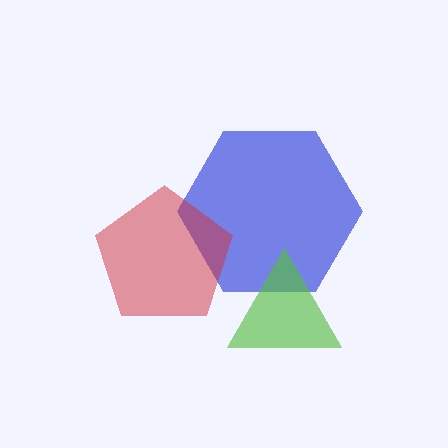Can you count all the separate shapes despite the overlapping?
Yes, there are 3 separate shapes.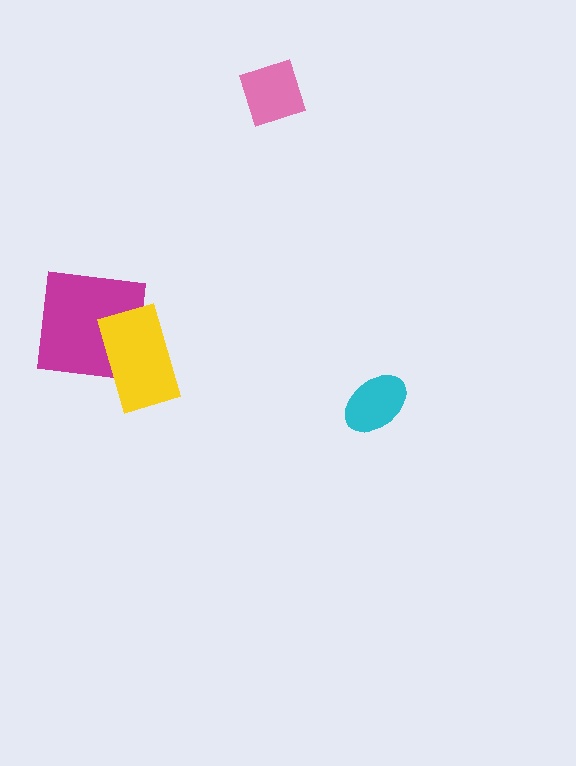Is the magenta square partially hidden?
Yes, it is partially covered by another shape.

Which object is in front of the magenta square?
The yellow rectangle is in front of the magenta square.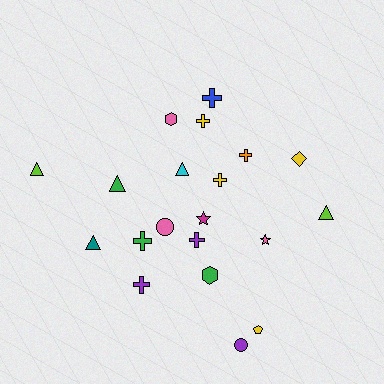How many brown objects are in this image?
There are no brown objects.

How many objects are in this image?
There are 20 objects.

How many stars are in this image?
There are 2 stars.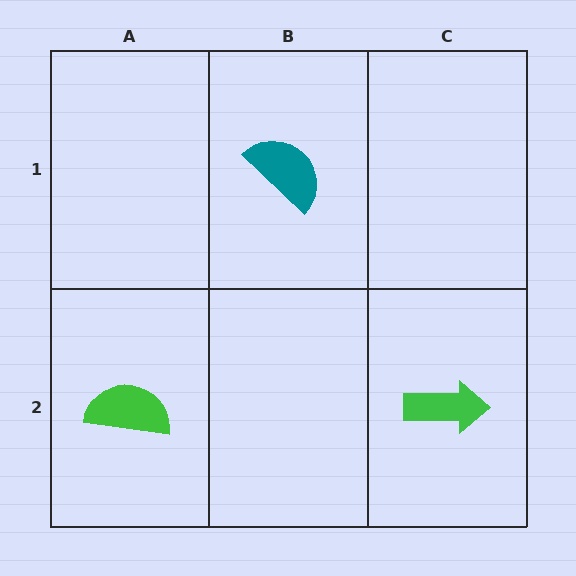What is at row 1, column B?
A teal semicircle.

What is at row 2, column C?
A green arrow.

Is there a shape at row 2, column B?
No, that cell is empty.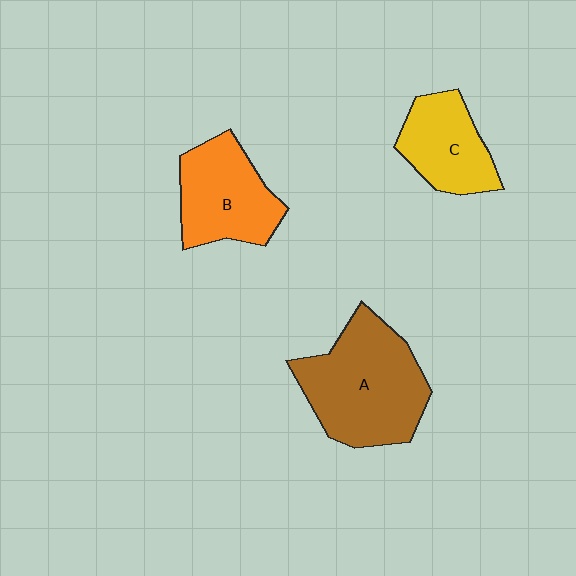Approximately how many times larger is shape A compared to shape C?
Approximately 1.7 times.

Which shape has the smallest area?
Shape C (yellow).